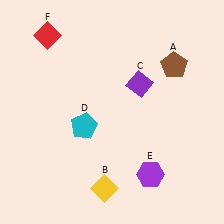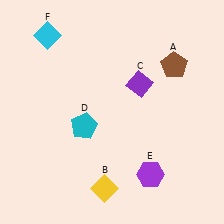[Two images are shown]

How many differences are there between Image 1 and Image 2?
There is 1 difference between the two images.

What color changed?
The diamond (F) changed from red in Image 1 to cyan in Image 2.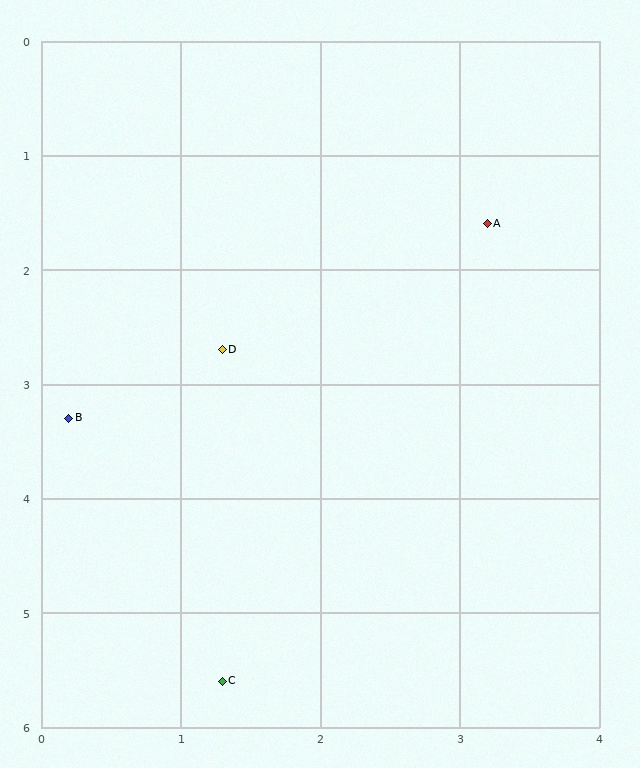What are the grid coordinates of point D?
Point D is at approximately (1.3, 2.7).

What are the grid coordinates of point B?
Point B is at approximately (0.2, 3.3).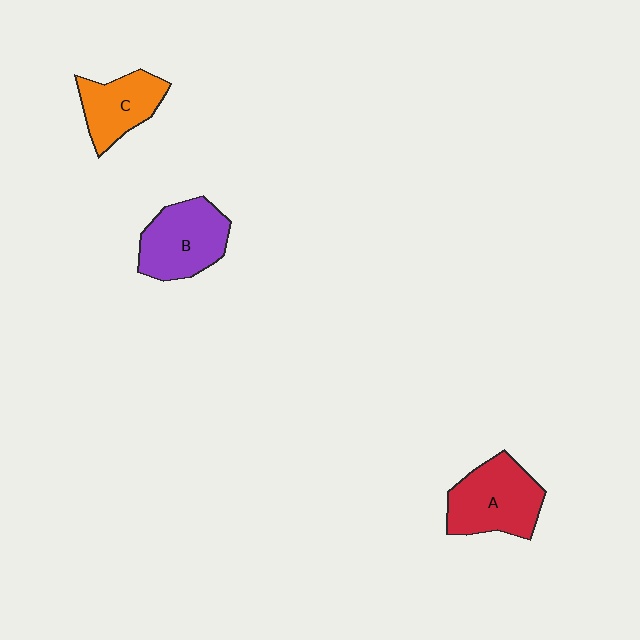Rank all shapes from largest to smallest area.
From largest to smallest: A (red), B (purple), C (orange).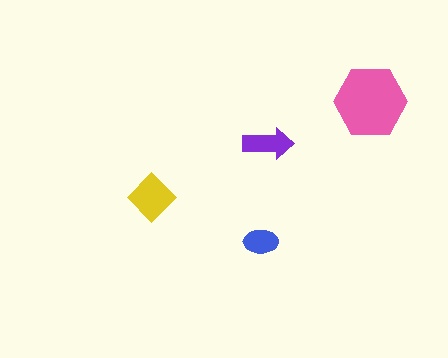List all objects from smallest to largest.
The blue ellipse, the purple arrow, the yellow diamond, the pink hexagon.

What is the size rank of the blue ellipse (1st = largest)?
4th.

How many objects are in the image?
There are 4 objects in the image.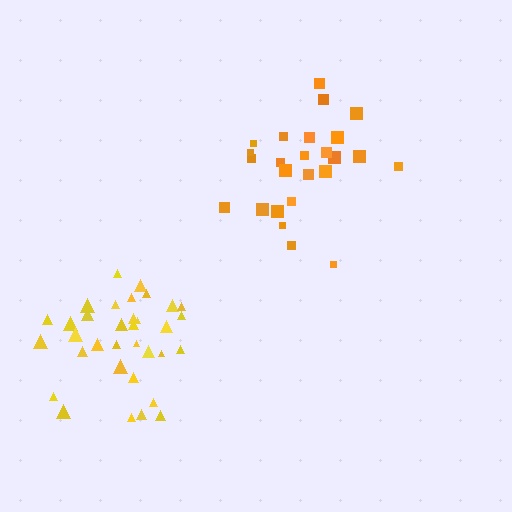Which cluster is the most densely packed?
Yellow.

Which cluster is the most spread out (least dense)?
Orange.